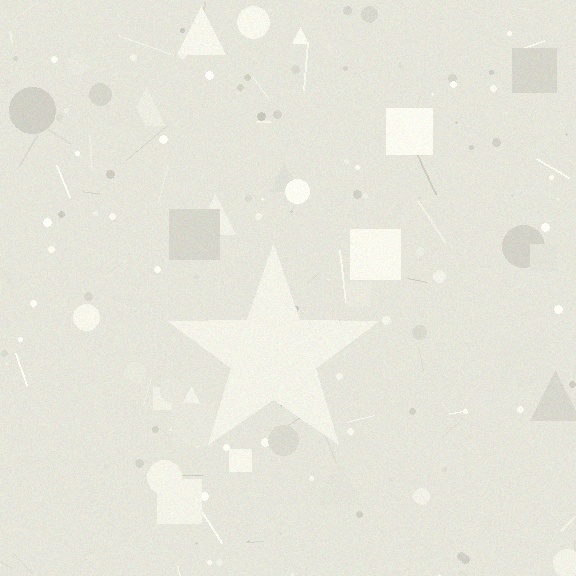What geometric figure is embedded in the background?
A star is embedded in the background.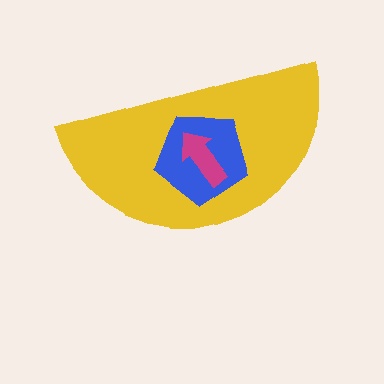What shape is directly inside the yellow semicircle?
The blue pentagon.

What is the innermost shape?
The magenta arrow.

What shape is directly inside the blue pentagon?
The magenta arrow.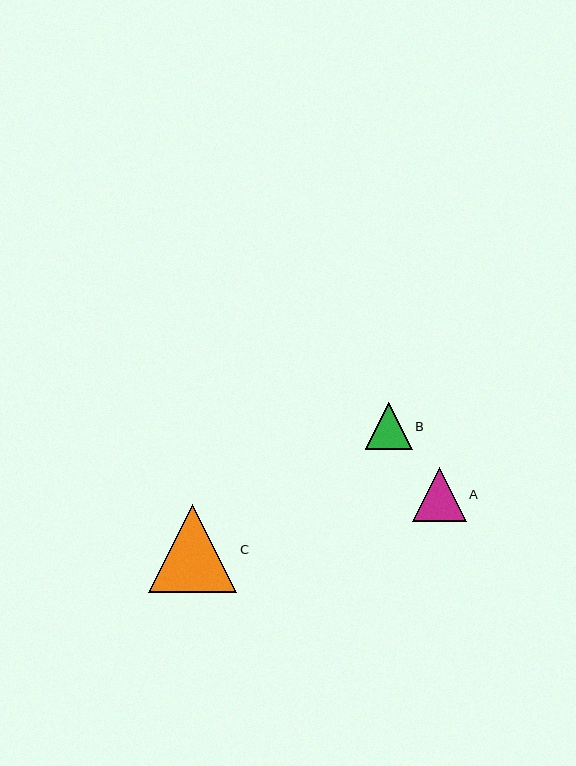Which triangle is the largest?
Triangle C is the largest with a size of approximately 88 pixels.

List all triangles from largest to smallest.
From largest to smallest: C, A, B.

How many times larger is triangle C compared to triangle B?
Triangle C is approximately 1.9 times the size of triangle B.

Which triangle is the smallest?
Triangle B is the smallest with a size of approximately 47 pixels.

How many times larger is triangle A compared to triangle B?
Triangle A is approximately 1.1 times the size of triangle B.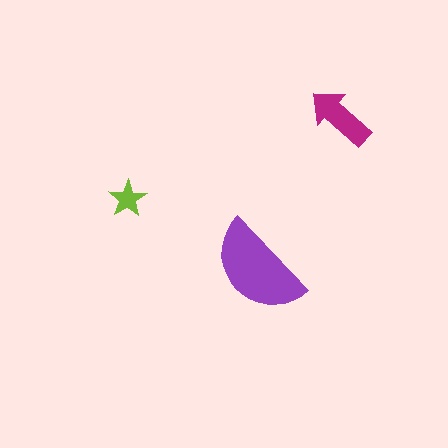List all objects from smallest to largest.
The lime star, the magenta arrow, the purple semicircle.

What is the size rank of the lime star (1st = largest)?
3rd.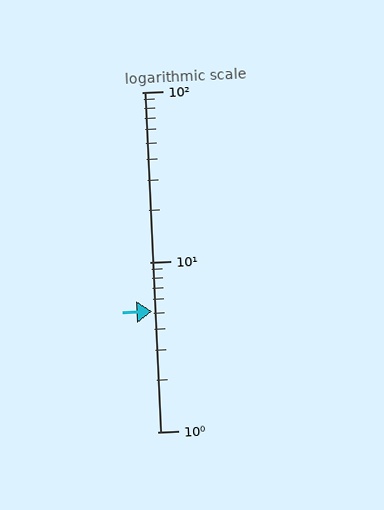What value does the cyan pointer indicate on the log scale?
The pointer indicates approximately 5.1.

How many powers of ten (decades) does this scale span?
The scale spans 2 decades, from 1 to 100.